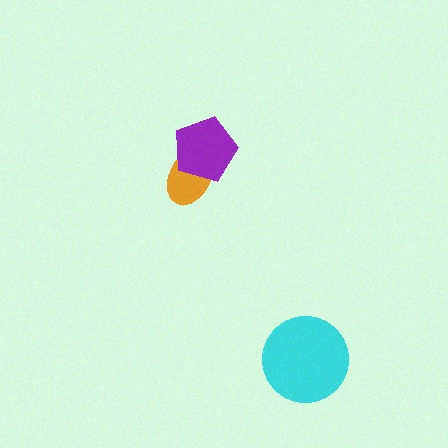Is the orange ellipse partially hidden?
Yes, it is partially covered by another shape.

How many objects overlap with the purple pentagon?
1 object overlaps with the purple pentagon.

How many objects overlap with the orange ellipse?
1 object overlaps with the orange ellipse.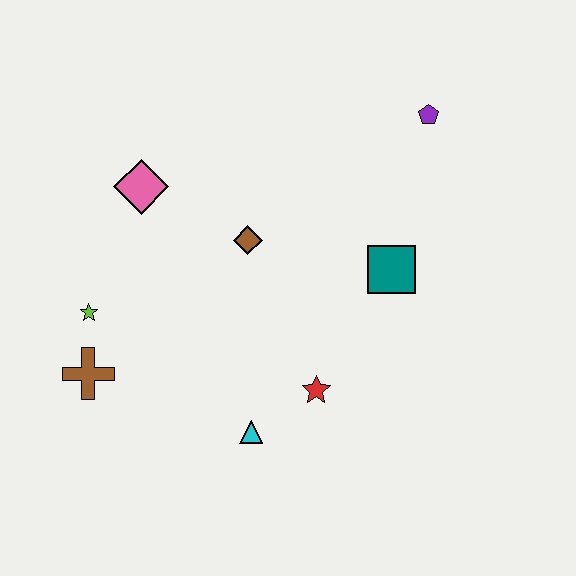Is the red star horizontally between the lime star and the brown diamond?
No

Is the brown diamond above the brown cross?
Yes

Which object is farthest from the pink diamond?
The purple pentagon is farthest from the pink diamond.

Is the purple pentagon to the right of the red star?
Yes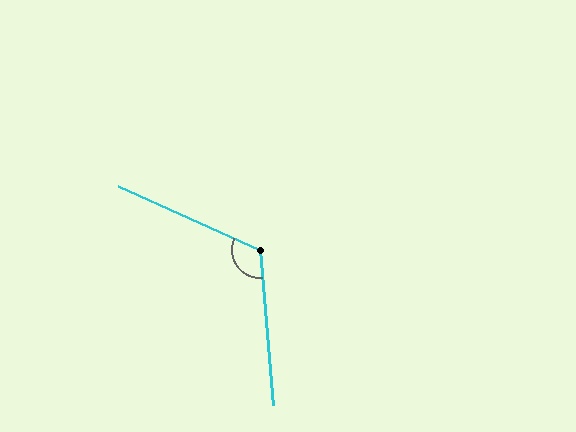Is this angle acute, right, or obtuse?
It is obtuse.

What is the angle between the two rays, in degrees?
Approximately 119 degrees.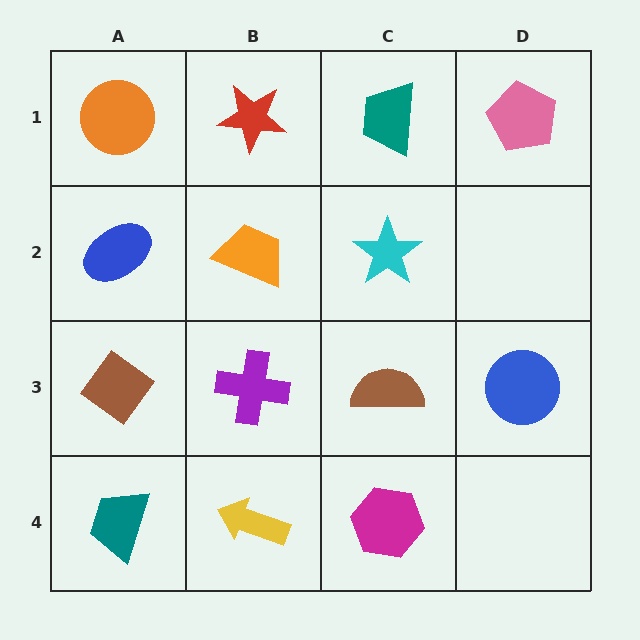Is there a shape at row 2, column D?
No, that cell is empty.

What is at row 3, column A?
A brown diamond.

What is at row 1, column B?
A red star.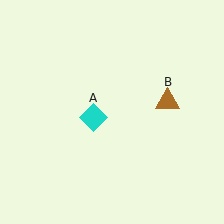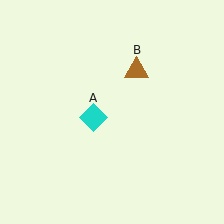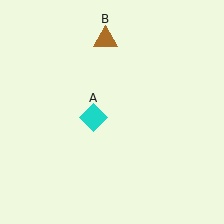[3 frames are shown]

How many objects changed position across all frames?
1 object changed position: brown triangle (object B).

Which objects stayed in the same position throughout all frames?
Cyan diamond (object A) remained stationary.